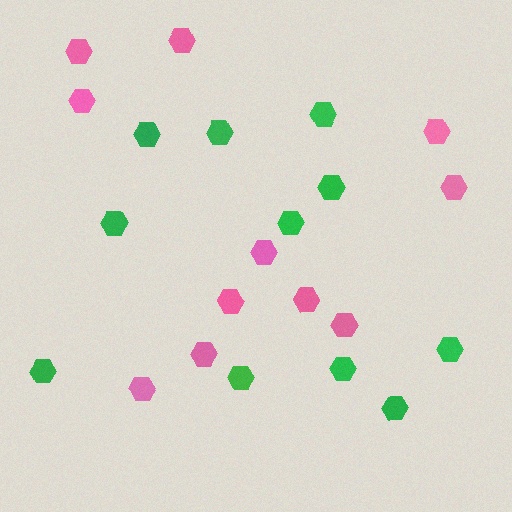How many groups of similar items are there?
There are 2 groups: one group of pink hexagons (11) and one group of green hexagons (11).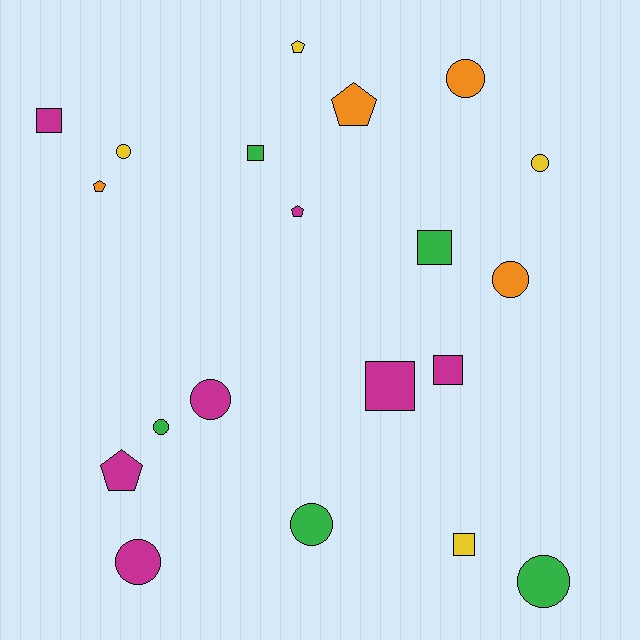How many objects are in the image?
There are 20 objects.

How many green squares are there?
There are 2 green squares.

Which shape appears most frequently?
Circle, with 9 objects.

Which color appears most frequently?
Magenta, with 7 objects.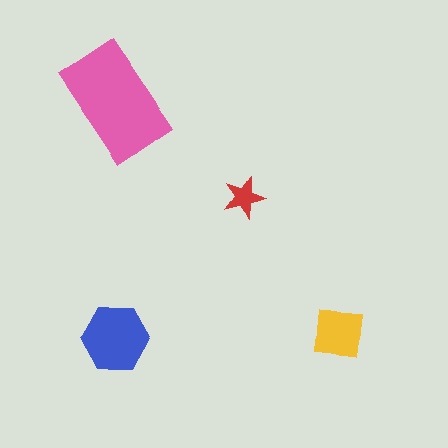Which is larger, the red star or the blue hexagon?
The blue hexagon.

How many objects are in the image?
There are 4 objects in the image.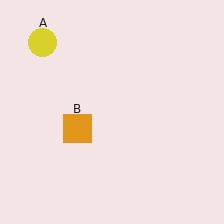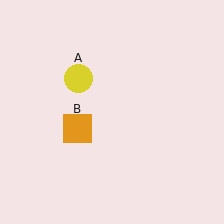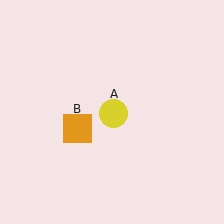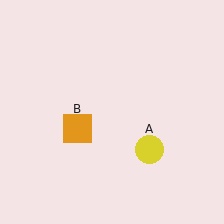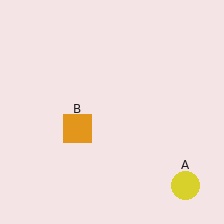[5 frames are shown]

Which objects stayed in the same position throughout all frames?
Orange square (object B) remained stationary.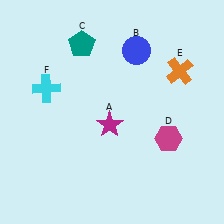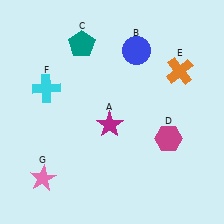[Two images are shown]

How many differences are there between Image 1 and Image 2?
There is 1 difference between the two images.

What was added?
A pink star (G) was added in Image 2.